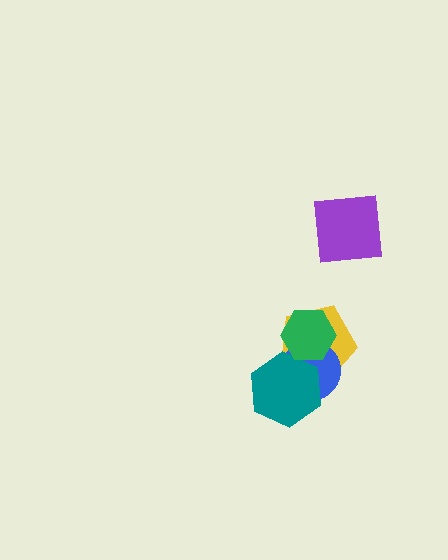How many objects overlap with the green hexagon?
3 objects overlap with the green hexagon.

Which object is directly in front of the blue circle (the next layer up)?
The teal hexagon is directly in front of the blue circle.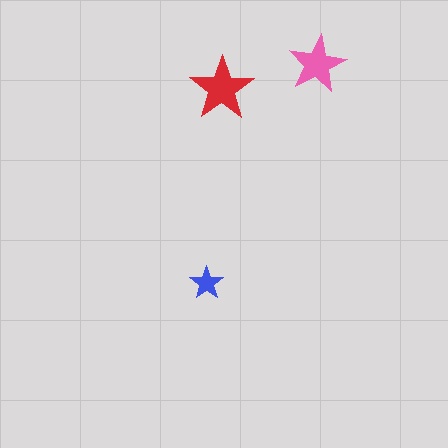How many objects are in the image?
There are 3 objects in the image.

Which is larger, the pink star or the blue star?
The pink one.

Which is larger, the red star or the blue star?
The red one.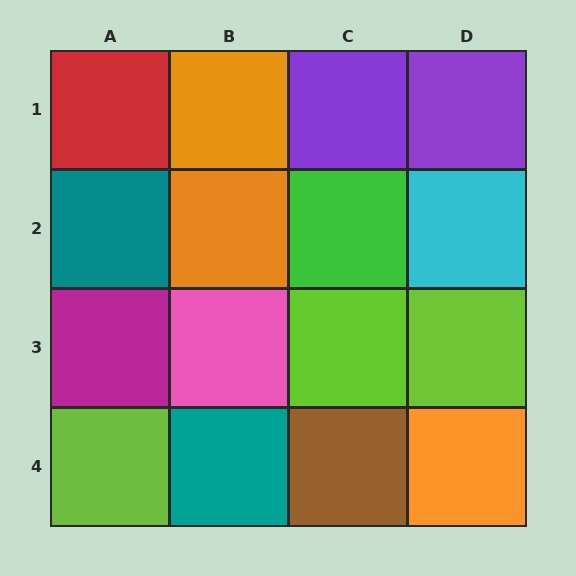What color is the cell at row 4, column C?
Brown.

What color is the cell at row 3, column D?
Lime.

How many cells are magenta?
1 cell is magenta.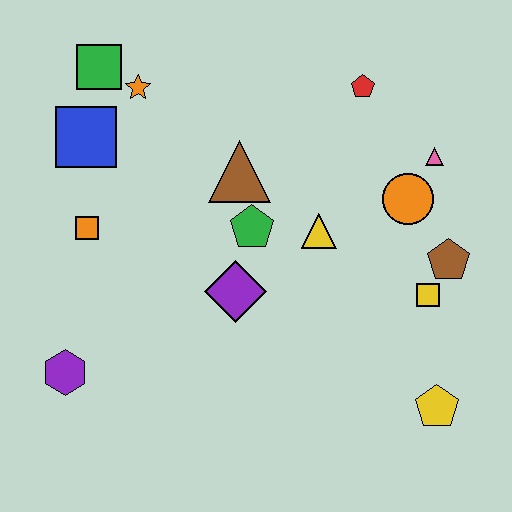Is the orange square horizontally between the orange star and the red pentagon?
No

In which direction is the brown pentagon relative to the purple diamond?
The brown pentagon is to the right of the purple diamond.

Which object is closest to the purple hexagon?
The orange square is closest to the purple hexagon.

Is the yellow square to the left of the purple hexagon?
No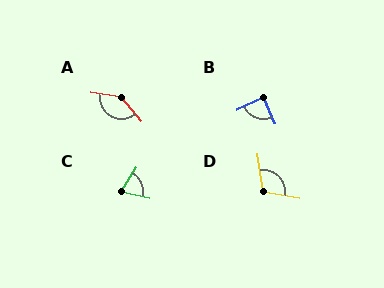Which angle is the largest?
A, at approximately 138 degrees.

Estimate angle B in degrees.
Approximately 87 degrees.